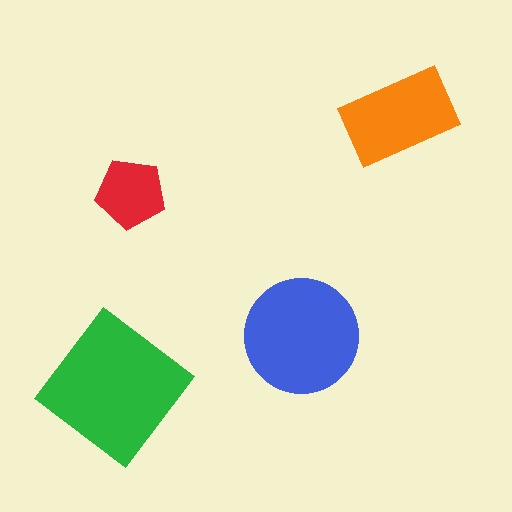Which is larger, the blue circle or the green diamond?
The green diamond.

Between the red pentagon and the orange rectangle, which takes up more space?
The orange rectangle.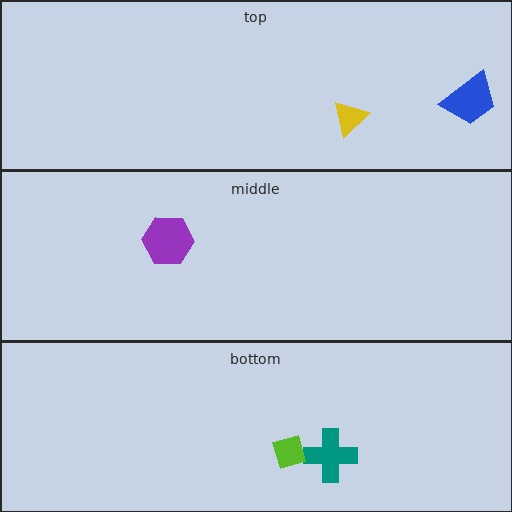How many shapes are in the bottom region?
2.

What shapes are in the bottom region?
The teal cross, the lime diamond.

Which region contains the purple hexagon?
The middle region.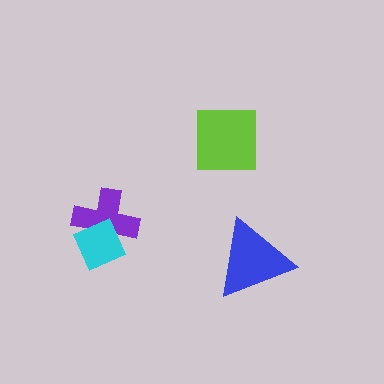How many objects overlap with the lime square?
0 objects overlap with the lime square.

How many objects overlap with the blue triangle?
0 objects overlap with the blue triangle.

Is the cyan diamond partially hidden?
No, no other shape covers it.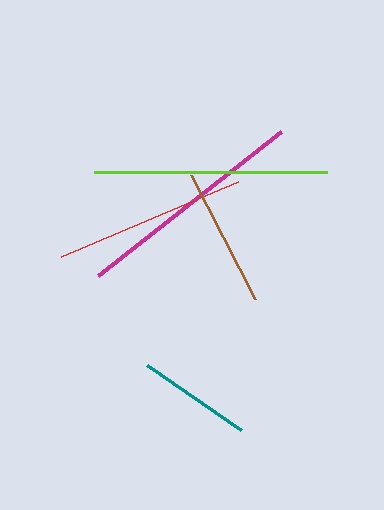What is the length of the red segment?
The red segment is approximately 192 pixels long.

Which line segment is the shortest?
The teal line is the shortest at approximately 114 pixels.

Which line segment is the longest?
The magenta line is the longest at approximately 233 pixels.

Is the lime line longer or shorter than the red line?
The lime line is longer than the red line.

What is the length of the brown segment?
The brown segment is approximately 140 pixels long.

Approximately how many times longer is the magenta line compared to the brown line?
The magenta line is approximately 1.7 times the length of the brown line.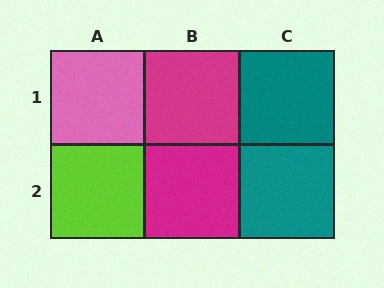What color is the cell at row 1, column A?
Pink.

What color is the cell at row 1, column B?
Magenta.